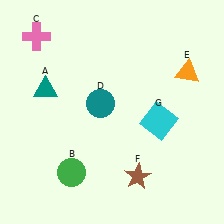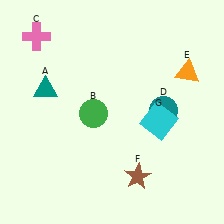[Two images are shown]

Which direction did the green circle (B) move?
The green circle (B) moved up.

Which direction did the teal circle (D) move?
The teal circle (D) moved right.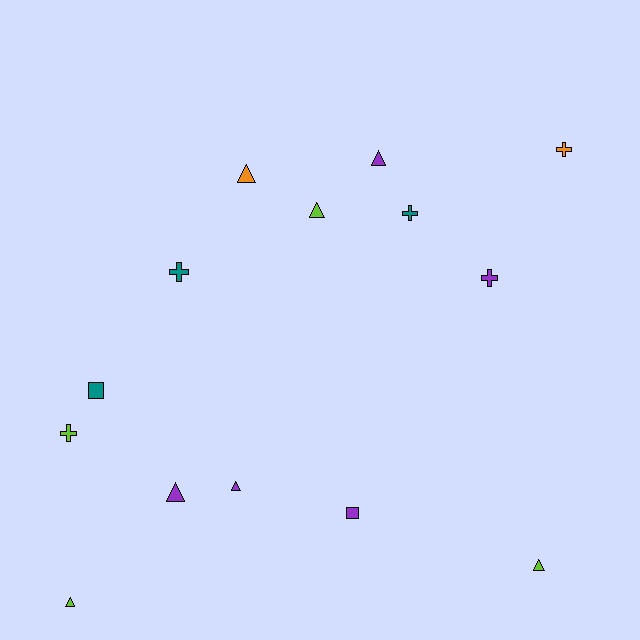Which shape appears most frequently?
Triangle, with 7 objects.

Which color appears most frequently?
Purple, with 5 objects.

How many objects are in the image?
There are 14 objects.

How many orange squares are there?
There are no orange squares.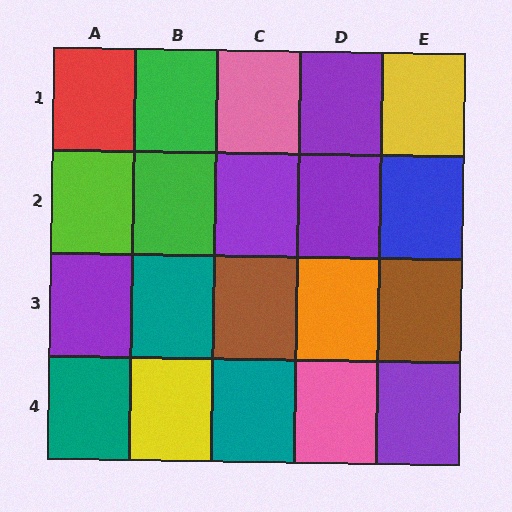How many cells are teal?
3 cells are teal.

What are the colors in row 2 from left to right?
Lime, green, purple, purple, blue.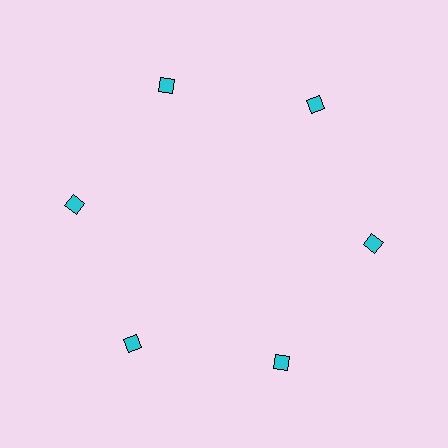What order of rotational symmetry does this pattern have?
This pattern has 6-fold rotational symmetry.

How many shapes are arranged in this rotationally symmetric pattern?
There are 6 shapes, arranged in 6 groups of 1.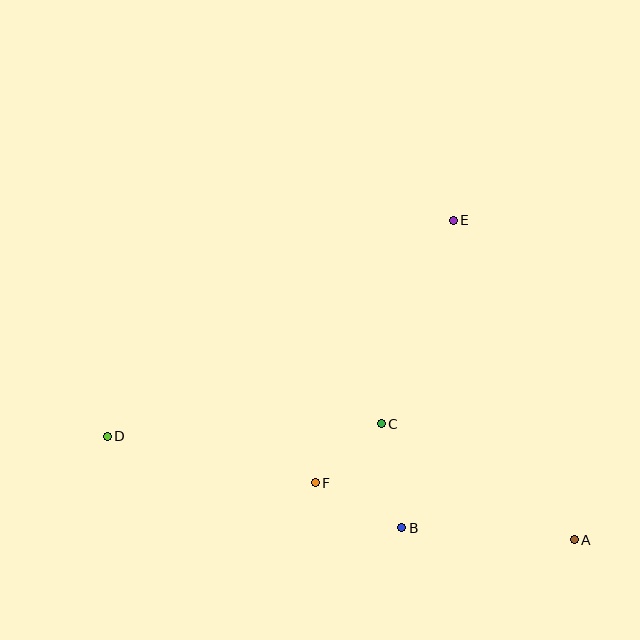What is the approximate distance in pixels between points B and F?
The distance between B and F is approximately 98 pixels.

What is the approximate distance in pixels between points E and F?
The distance between E and F is approximately 297 pixels.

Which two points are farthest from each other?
Points A and D are farthest from each other.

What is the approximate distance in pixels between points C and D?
The distance between C and D is approximately 274 pixels.